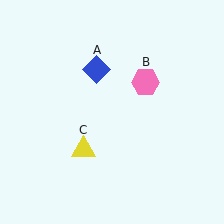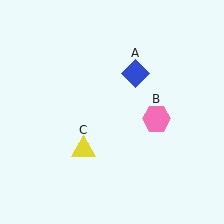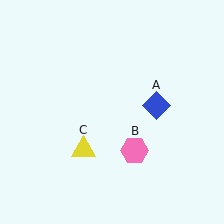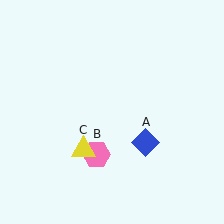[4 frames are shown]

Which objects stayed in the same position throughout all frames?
Yellow triangle (object C) remained stationary.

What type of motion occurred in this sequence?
The blue diamond (object A), pink hexagon (object B) rotated clockwise around the center of the scene.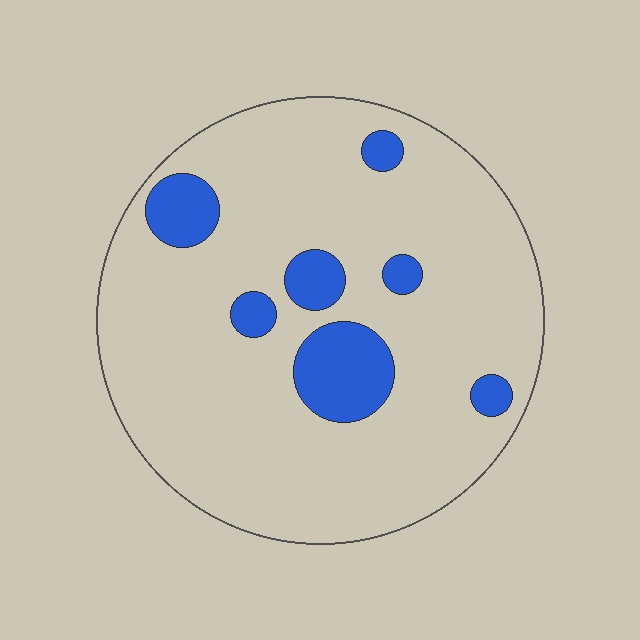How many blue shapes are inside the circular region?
7.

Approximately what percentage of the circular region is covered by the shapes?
Approximately 15%.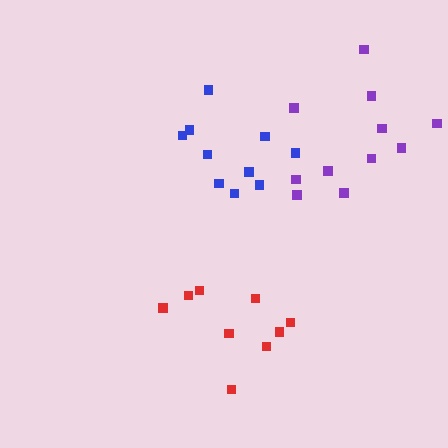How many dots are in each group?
Group 1: 9 dots, Group 2: 11 dots, Group 3: 10 dots (30 total).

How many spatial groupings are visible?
There are 3 spatial groupings.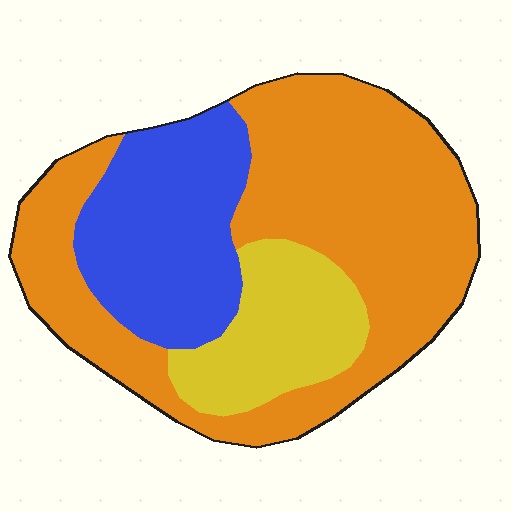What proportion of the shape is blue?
Blue covers around 25% of the shape.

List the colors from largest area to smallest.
From largest to smallest: orange, blue, yellow.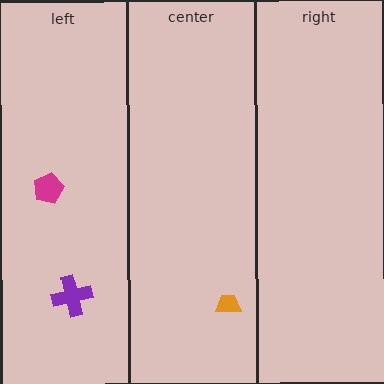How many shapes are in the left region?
2.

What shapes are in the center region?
The orange trapezoid.